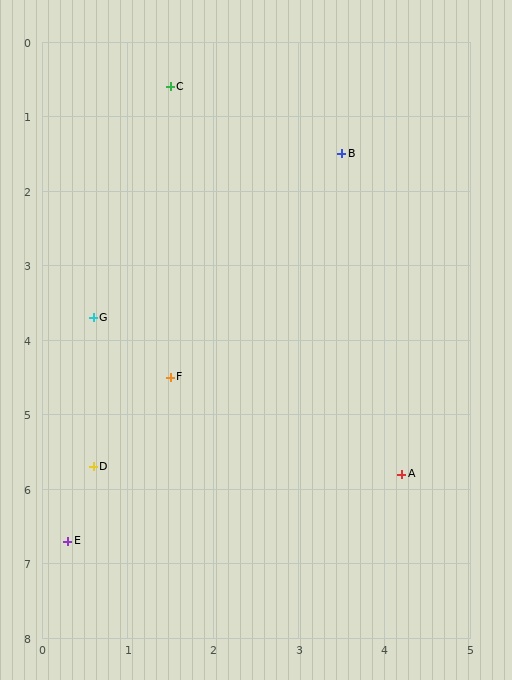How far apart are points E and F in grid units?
Points E and F are about 2.5 grid units apart.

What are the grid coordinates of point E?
Point E is at approximately (0.3, 6.7).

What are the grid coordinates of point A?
Point A is at approximately (4.2, 5.8).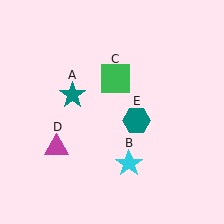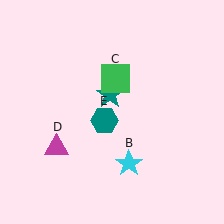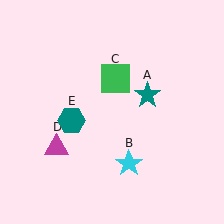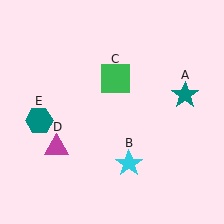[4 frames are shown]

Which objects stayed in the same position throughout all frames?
Cyan star (object B) and green square (object C) and magenta triangle (object D) remained stationary.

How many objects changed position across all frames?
2 objects changed position: teal star (object A), teal hexagon (object E).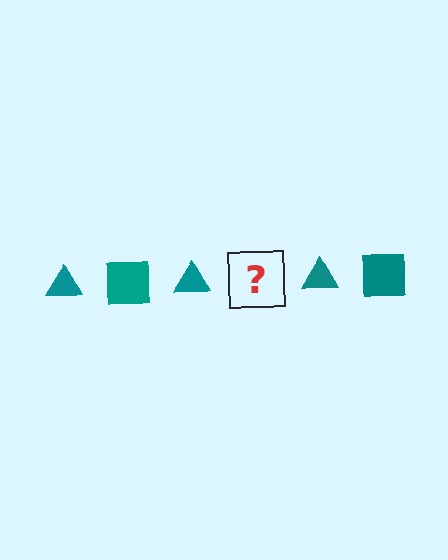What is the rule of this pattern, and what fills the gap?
The rule is that the pattern cycles through triangle, square shapes in teal. The gap should be filled with a teal square.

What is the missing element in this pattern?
The missing element is a teal square.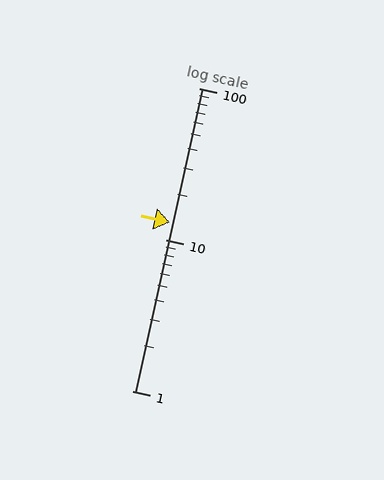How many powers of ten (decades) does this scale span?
The scale spans 2 decades, from 1 to 100.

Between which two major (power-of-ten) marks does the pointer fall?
The pointer is between 10 and 100.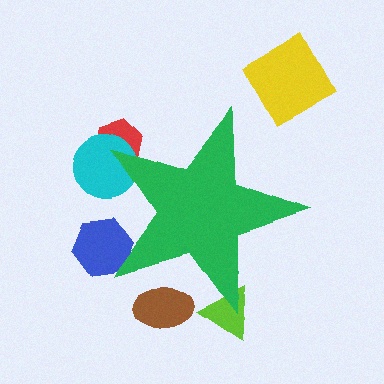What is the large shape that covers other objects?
A green star.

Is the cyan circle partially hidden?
Yes, the cyan circle is partially hidden behind the green star.